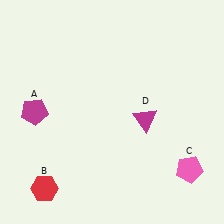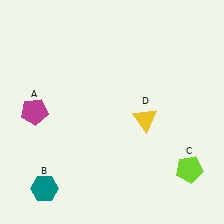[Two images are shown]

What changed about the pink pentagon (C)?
In Image 1, C is pink. In Image 2, it changed to lime.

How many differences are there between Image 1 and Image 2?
There are 3 differences between the two images.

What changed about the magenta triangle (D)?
In Image 1, D is magenta. In Image 2, it changed to yellow.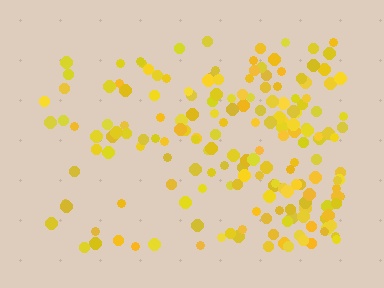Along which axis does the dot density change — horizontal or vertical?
Horizontal.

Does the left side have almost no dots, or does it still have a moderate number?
Still a moderate number, just noticeably fewer than the right.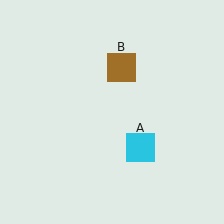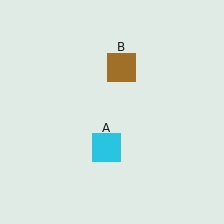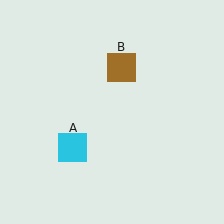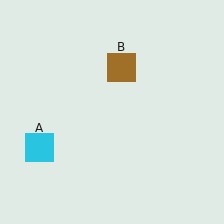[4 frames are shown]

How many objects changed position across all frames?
1 object changed position: cyan square (object A).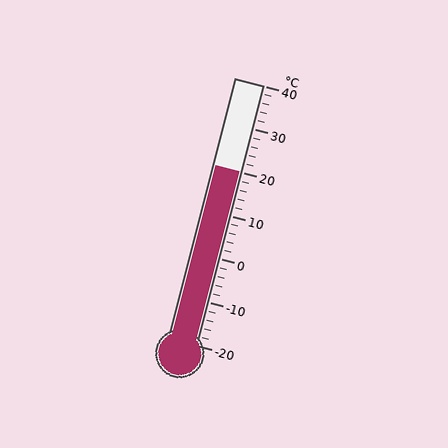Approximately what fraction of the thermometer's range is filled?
The thermometer is filled to approximately 65% of its range.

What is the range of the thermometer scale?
The thermometer scale ranges from -20°C to 40°C.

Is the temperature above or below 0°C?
The temperature is above 0°C.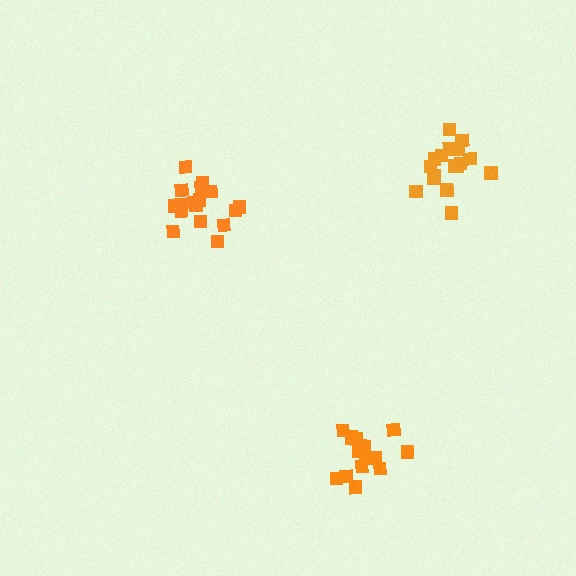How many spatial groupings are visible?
There are 3 spatial groupings.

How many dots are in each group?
Group 1: 15 dots, Group 2: 18 dots, Group 3: 18 dots (51 total).